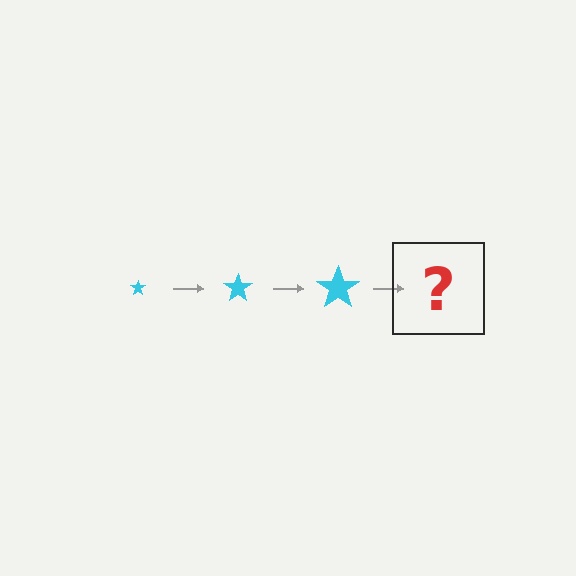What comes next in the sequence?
The next element should be a cyan star, larger than the previous one.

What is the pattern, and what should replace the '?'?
The pattern is that the star gets progressively larger each step. The '?' should be a cyan star, larger than the previous one.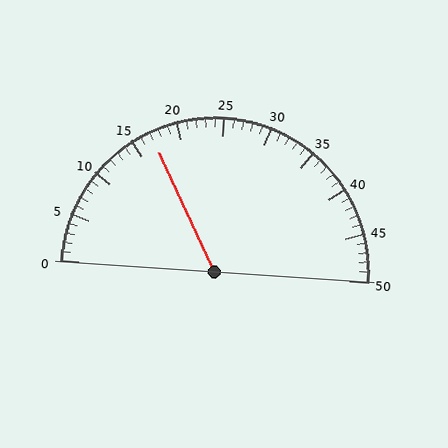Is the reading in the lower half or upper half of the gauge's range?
The reading is in the lower half of the range (0 to 50).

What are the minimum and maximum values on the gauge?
The gauge ranges from 0 to 50.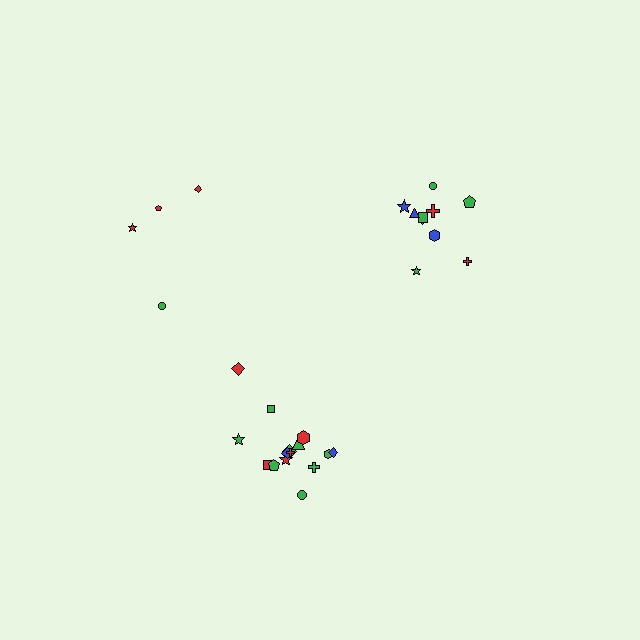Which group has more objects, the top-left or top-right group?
The top-right group.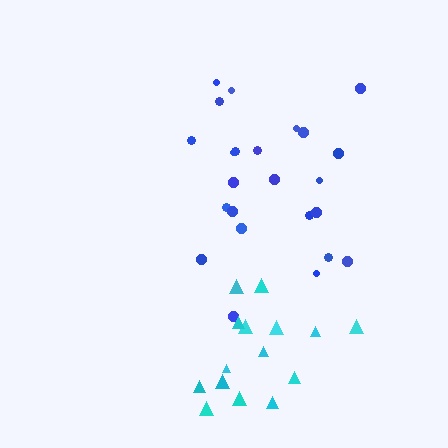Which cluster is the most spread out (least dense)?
Blue.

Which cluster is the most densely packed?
Cyan.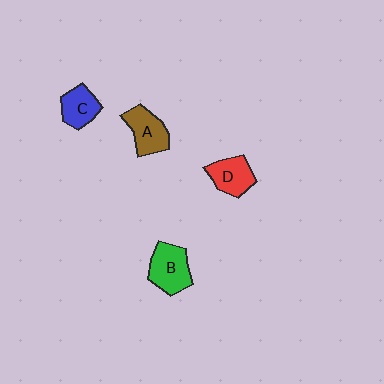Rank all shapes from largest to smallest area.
From largest to smallest: B (green), A (brown), D (red), C (blue).